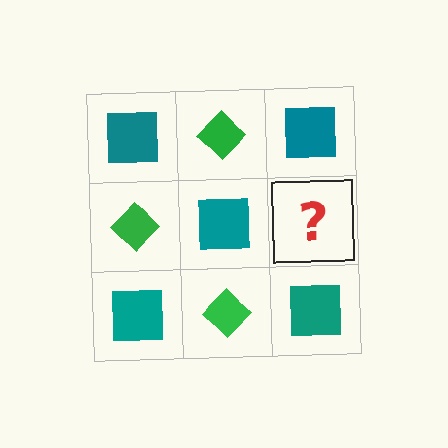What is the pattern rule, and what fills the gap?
The rule is that it alternates teal square and green diamond in a checkerboard pattern. The gap should be filled with a green diamond.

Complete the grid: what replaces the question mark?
The question mark should be replaced with a green diamond.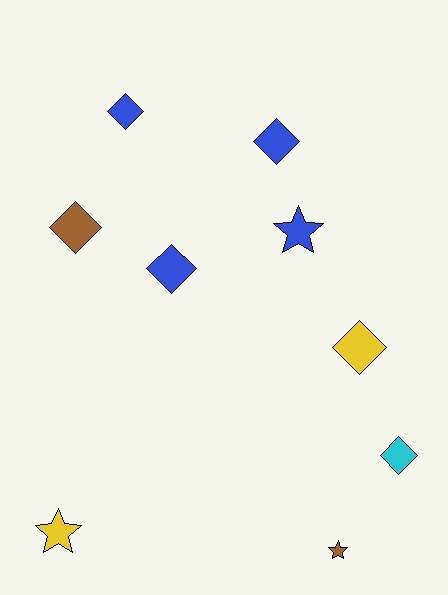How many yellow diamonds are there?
There is 1 yellow diamond.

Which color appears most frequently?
Blue, with 4 objects.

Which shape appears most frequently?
Diamond, with 6 objects.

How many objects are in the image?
There are 9 objects.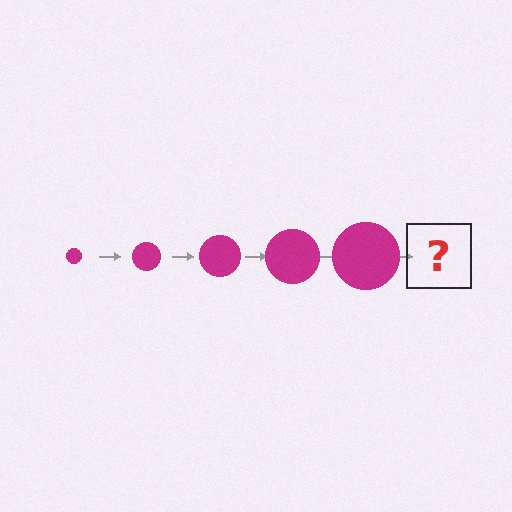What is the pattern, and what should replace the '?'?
The pattern is that the circle gets progressively larger each step. The '?' should be a magenta circle, larger than the previous one.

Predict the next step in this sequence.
The next step is a magenta circle, larger than the previous one.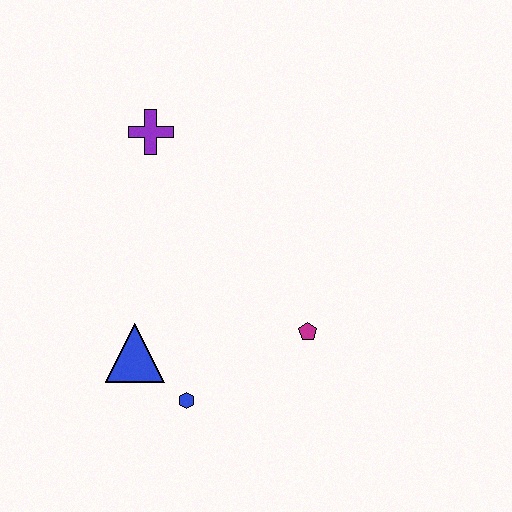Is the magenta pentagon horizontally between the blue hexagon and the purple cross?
No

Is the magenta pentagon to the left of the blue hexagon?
No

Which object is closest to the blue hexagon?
The blue triangle is closest to the blue hexagon.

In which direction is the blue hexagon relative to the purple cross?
The blue hexagon is below the purple cross.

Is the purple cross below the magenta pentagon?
No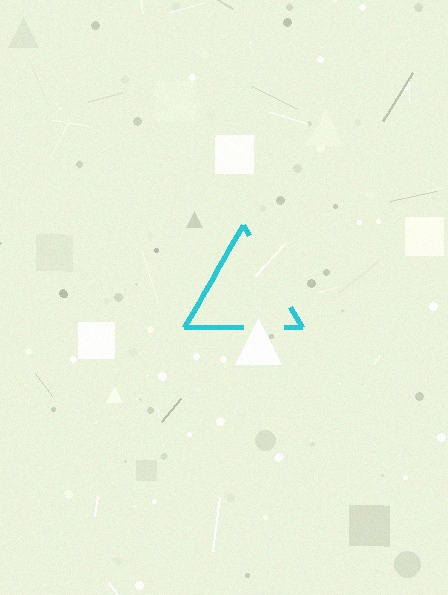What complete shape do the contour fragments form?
The contour fragments form a triangle.